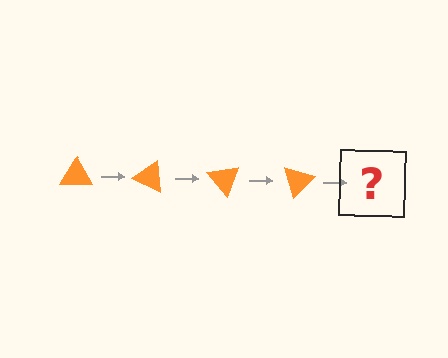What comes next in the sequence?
The next element should be an orange triangle rotated 100 degrees.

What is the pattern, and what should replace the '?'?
The pattern is that the triangle rotates 25 degrees each step. The '?' should be an orange triangle rotated 100 degrees.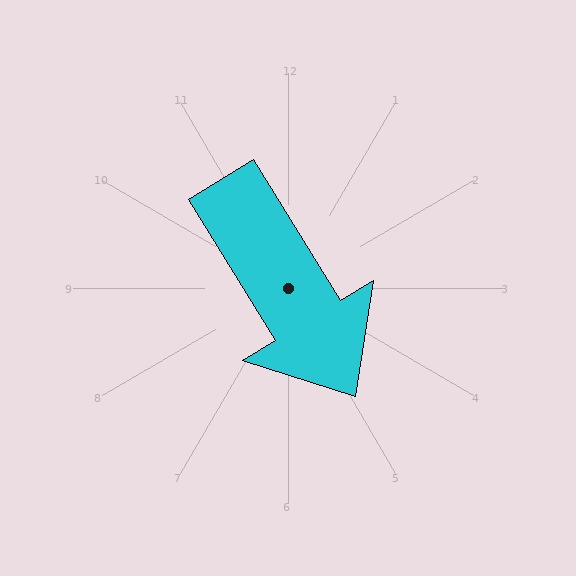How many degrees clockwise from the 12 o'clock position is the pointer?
Approximately 148 degrees.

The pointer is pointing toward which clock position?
Roughly 5 o'clock.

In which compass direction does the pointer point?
Southeast.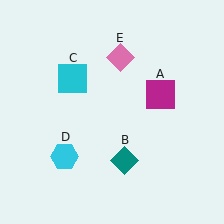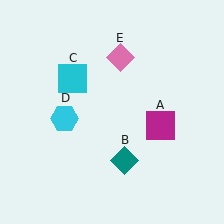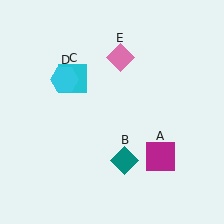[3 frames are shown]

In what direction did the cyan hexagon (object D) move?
The cyan hexagon (object D) moved up.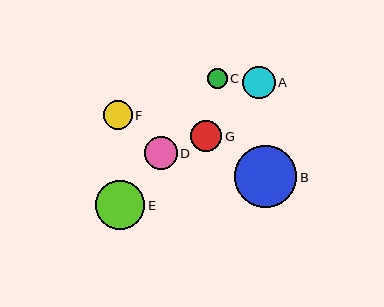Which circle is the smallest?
Circle C is the smallest with a size of approximately 20 pixels.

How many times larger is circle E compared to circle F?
Circle E is approximately 1.7 times the size of circle F.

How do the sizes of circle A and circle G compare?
Circle A and circle G are approximately the same size.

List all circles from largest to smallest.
From largest to smallest: B, E, D, A, G, F, C.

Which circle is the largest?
Circle B is the largest with a size of approximately 62 pixels.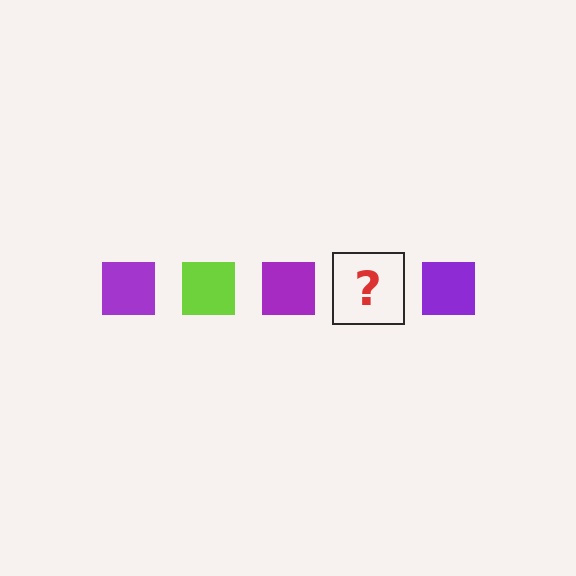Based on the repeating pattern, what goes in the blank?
The blank should be a lime square.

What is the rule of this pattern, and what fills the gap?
The rule is that the pattern cycles through purple, lime squares. The gap should be filled with a lime square.